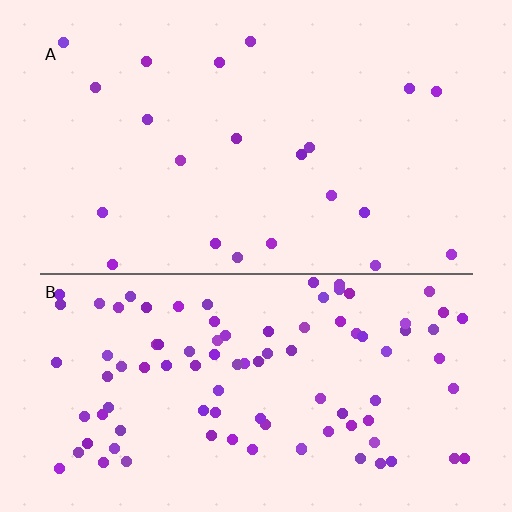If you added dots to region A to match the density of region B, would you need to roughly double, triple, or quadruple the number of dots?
Approximately quadruple.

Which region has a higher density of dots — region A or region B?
B (the bottom).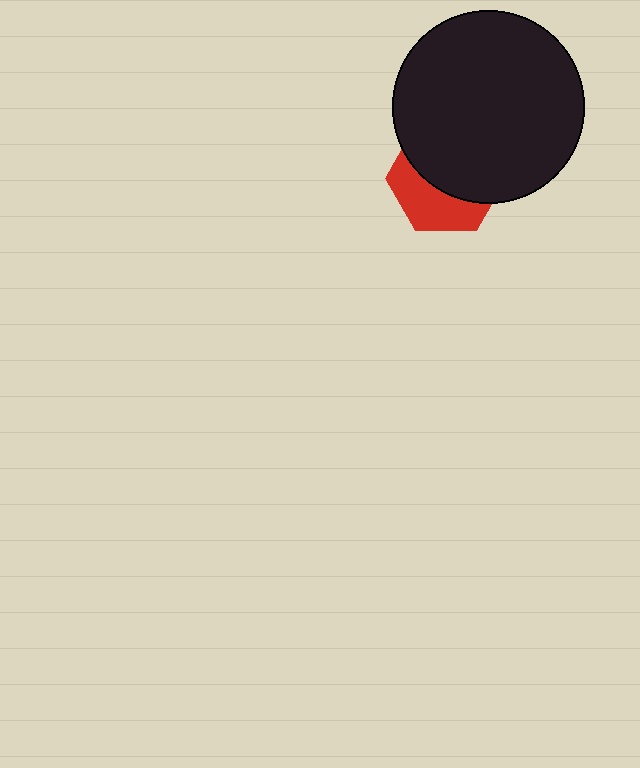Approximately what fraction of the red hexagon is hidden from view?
Roughly 59% of the red hexagon is hidden behind the black circle.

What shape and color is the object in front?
The object in front is a black circle.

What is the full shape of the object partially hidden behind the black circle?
The partially hidden object is a red hexagon.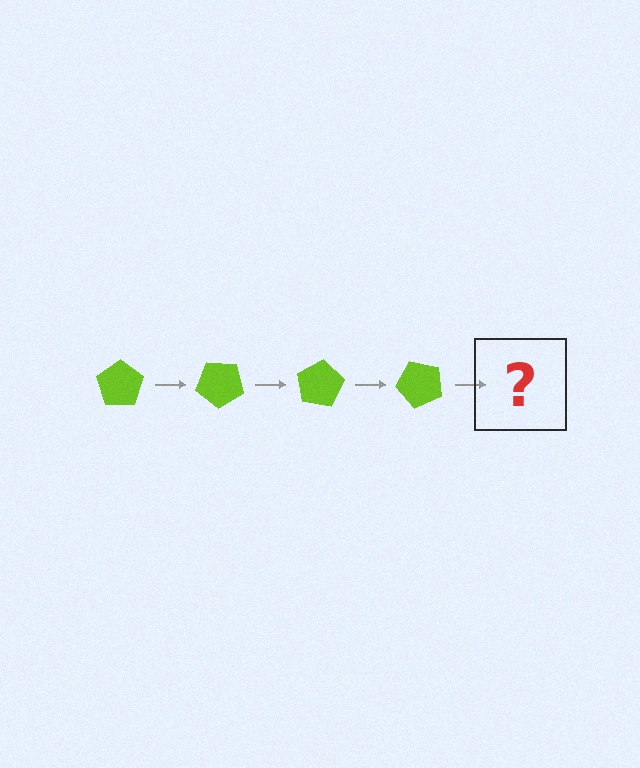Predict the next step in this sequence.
The next step is a lime pentagon rotated 160 degrees.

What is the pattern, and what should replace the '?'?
The pattern is that the pentagon rotates 40 degrees each step. The '?' should be a lime pentagon rotated 160 degrees.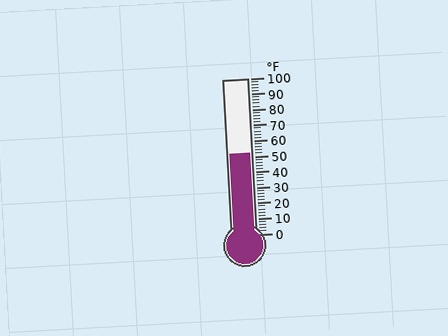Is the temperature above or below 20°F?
The temperature is above 20°F.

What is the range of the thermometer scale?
The thermometer scale ranges from 0°F to 100°F.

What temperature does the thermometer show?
The thermometer shows approximately 52°F.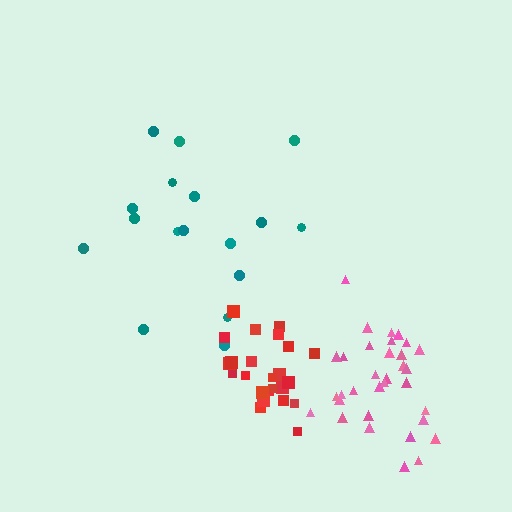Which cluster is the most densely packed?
Red.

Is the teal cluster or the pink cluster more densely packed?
Pink.